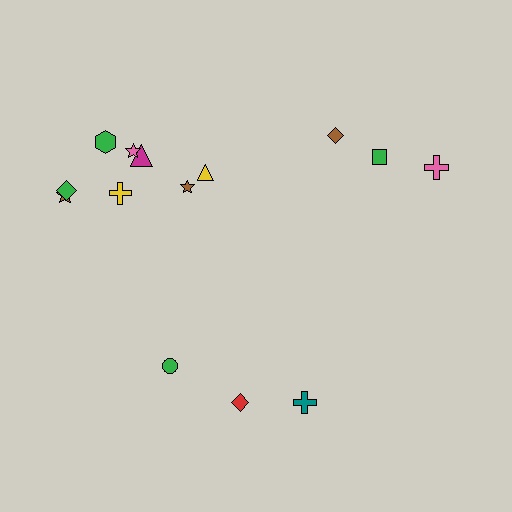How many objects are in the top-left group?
There are 7 objects.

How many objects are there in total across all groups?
There are 14 objects.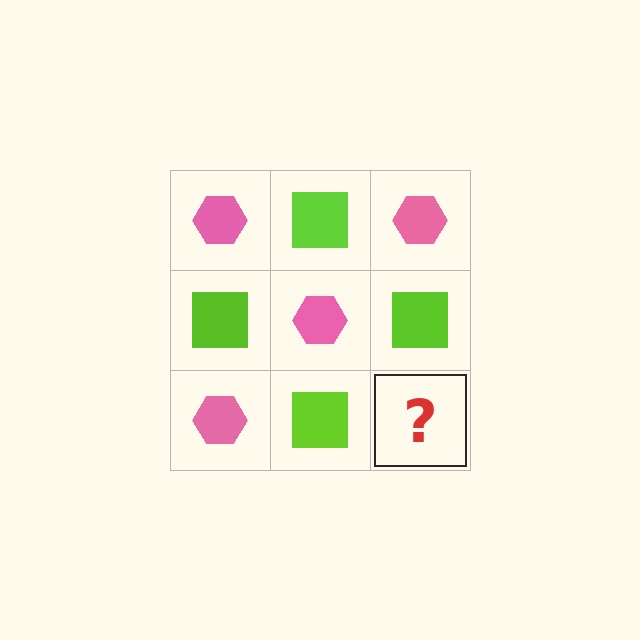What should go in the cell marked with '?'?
The missing cell should contain a pink hexagon.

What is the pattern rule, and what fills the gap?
The rule is that it alternates pink hexagon and lime square in a checkerboard pattern. The gap should be filled with a pink hexagon.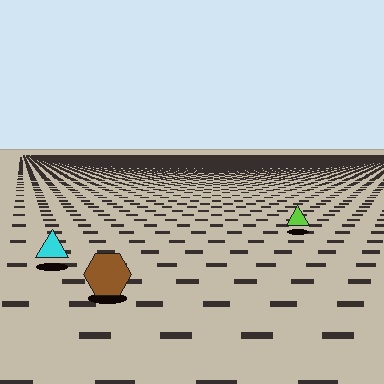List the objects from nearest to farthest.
From nearest to farthest: the brown hexagon, the cyan triangle, the lime triangle.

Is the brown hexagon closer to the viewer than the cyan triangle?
Yes. The brown hexagon is closer — you can tell from the texture gradient: the ground texture is coarser near it.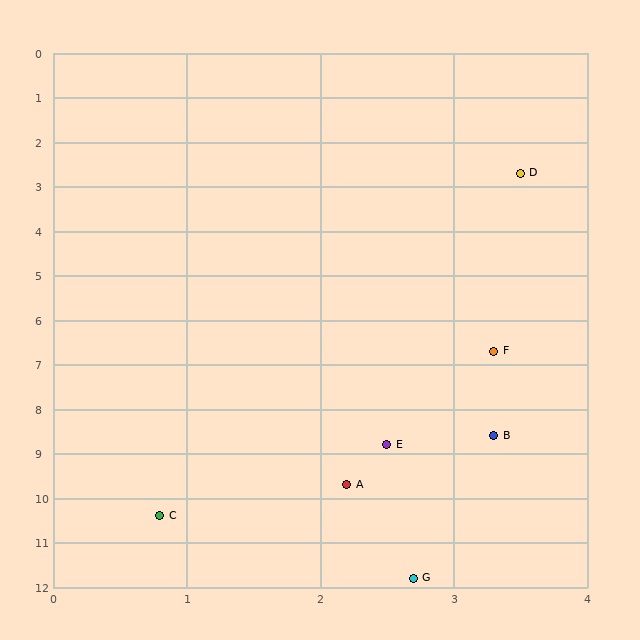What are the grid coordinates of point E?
Point E is at approximately (2.5, 8.8).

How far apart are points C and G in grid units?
Points C and G are about 2.4 grid units apart.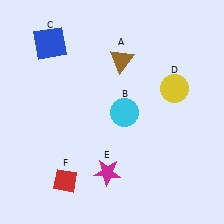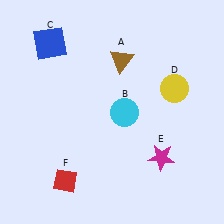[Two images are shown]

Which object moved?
The magenta star (E) moved right.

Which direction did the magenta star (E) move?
The magenta star (E) moved right.